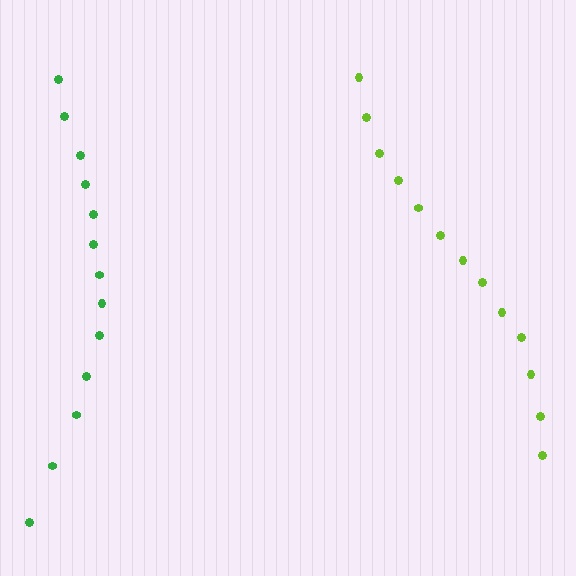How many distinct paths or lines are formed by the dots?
There are 2 distinct paths.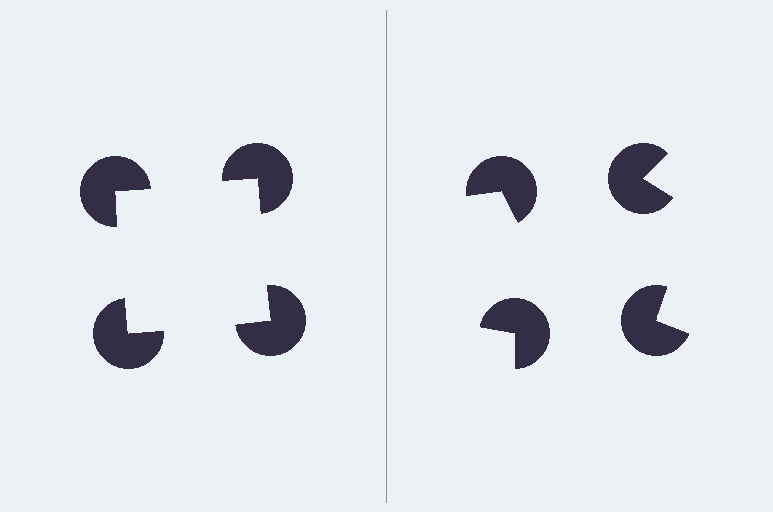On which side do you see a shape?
An illusory square appears on the left side. On the right side the wedge cuts are rotated, so no coherent shape forms.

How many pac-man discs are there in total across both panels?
8 — 4 on each side.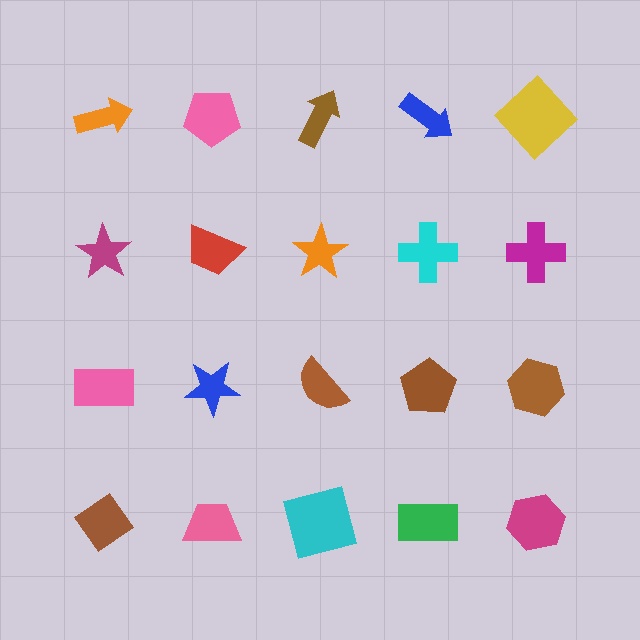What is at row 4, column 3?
A cyan square.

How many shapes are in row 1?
5 shapes.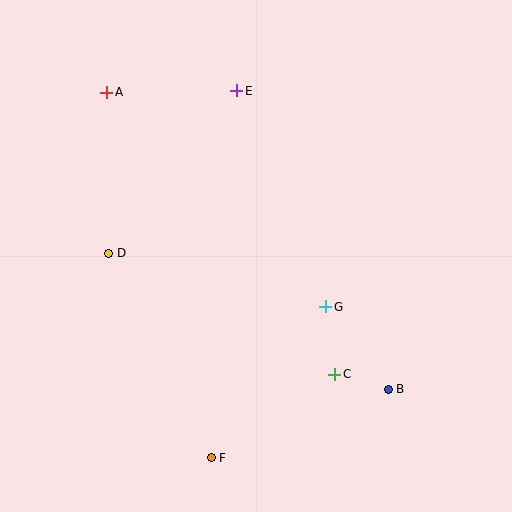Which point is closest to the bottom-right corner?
Point B is closest to the bottom-right corner.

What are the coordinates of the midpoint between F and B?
The midpoint between F and B is at (300, 423).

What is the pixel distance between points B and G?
The distance between B and G is 103 pixels.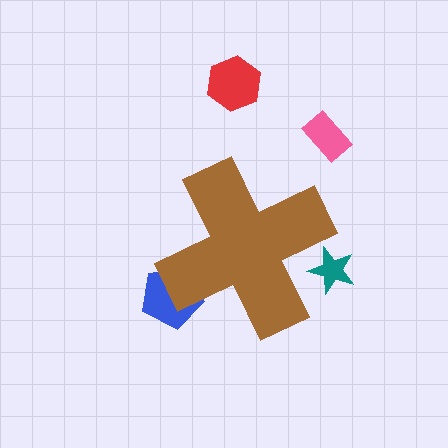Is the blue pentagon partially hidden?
Yes, the blue pentagon is partially hidden behind the brown cross.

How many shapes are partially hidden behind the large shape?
2 shapes are partially hidden.